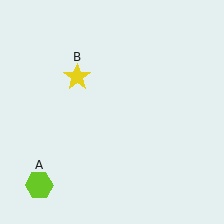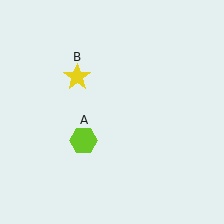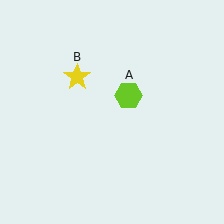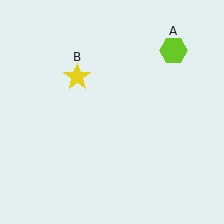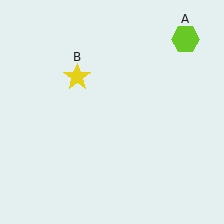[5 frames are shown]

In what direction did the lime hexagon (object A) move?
The lime hexagon (object A) moved up and to the right.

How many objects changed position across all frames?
1 object changed position: lime hexagon (object A).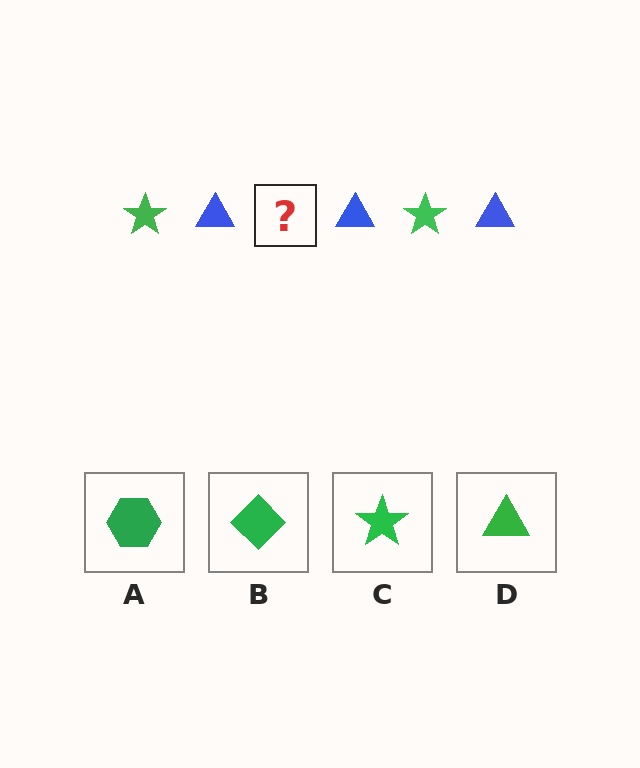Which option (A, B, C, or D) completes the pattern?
C.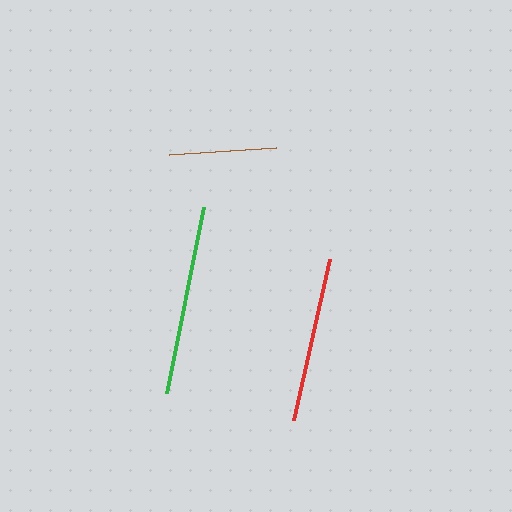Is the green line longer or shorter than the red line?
The green line is longer than the red line.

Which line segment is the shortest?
The brown line is the shortest at approximately 107 pixels.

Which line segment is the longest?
The green line is the longest at approximately 190 pixels.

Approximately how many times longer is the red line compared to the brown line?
The red line is approximately 1.5 times the length of the brown line.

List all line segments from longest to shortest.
From longest to shortest: green, red, brown.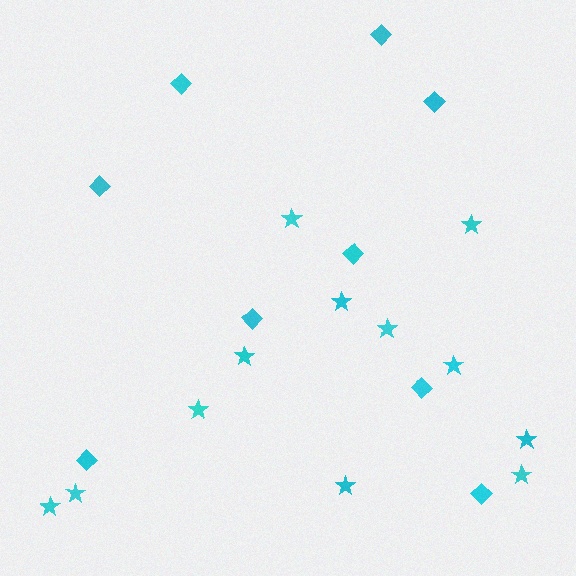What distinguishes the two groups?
There are 2 groups: one group of stars (12) and one group of diamonds (9).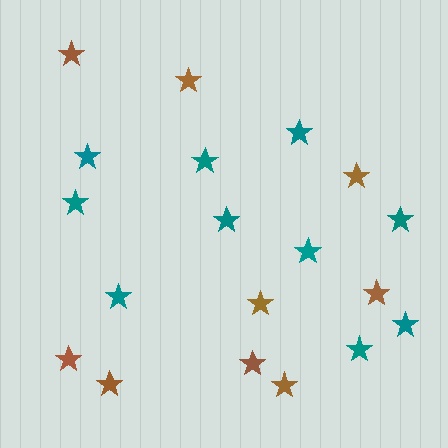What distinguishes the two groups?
There are 2 groups: one group of brown stars (9) and one group of teal stars (10).